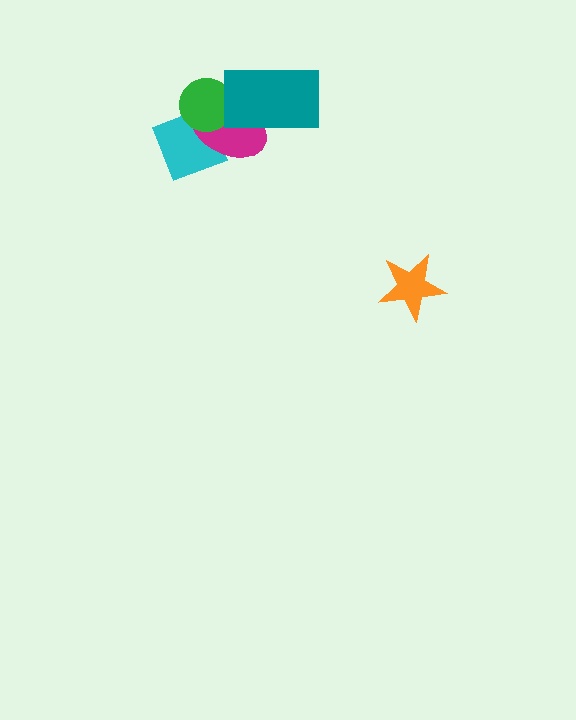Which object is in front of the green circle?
The teal rectangle is in front of the green circle.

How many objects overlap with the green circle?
3 objects overlap with the green circle.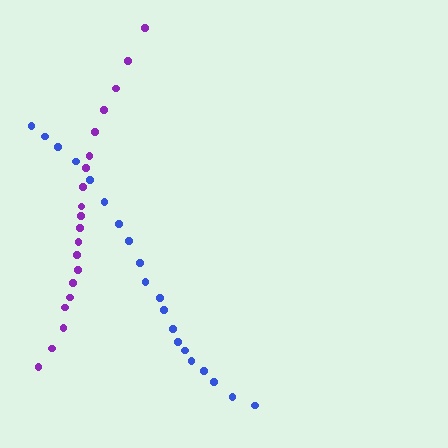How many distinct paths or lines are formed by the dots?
There are 2 distinct paths.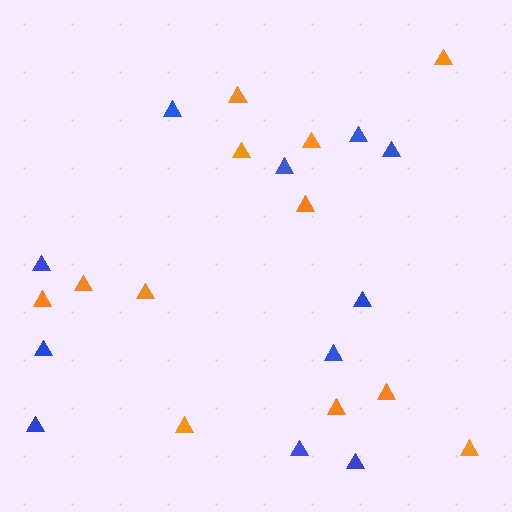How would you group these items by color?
There are 2 groups: one group of blue triangles (11) and one group of orange triangles (12).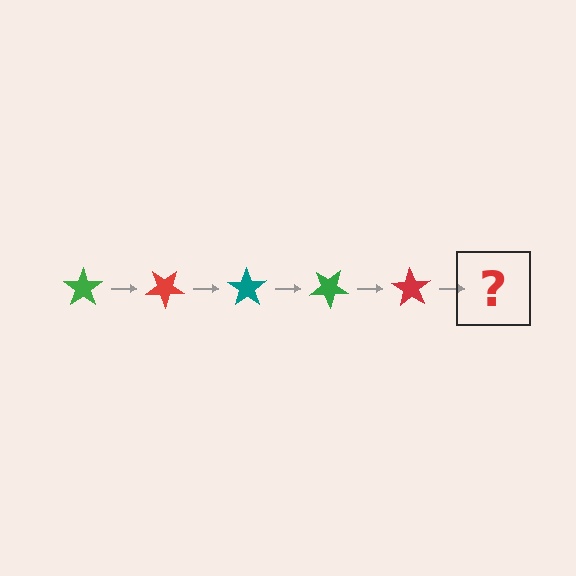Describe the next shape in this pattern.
It should be a teal star, rotated 175 degrees from the start.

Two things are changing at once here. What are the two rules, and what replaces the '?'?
The two rules are that it rotates 35 degrees each step and the color cycles through green, red, and teal. The '?' should be a teal star, rotated 175 degrees from the start.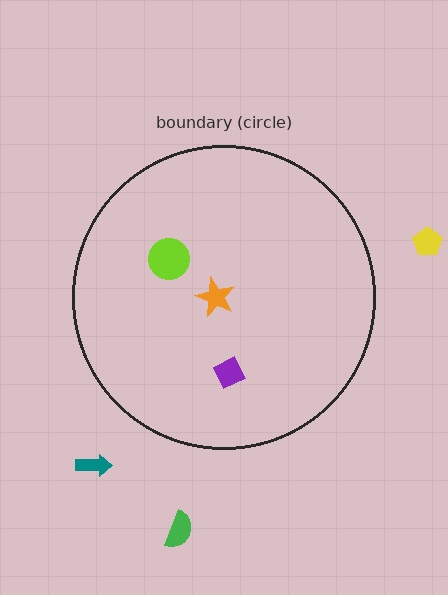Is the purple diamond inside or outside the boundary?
Inside.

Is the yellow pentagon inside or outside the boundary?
Outside.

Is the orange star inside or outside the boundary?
Inside.